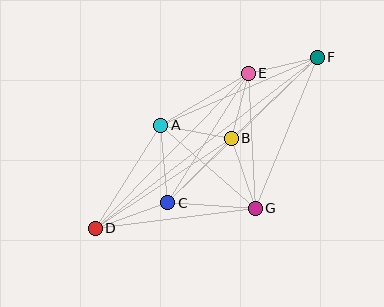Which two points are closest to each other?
Points B and E are closest to each other.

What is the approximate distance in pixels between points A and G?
The distance between A and G is approximately 126 pixels.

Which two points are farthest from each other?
Points D and F are farthest from each other.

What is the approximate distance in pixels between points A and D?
The distance between A and D is approximately 122 pixels.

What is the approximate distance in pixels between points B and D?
The distance between B and D is approximately 163 pixels.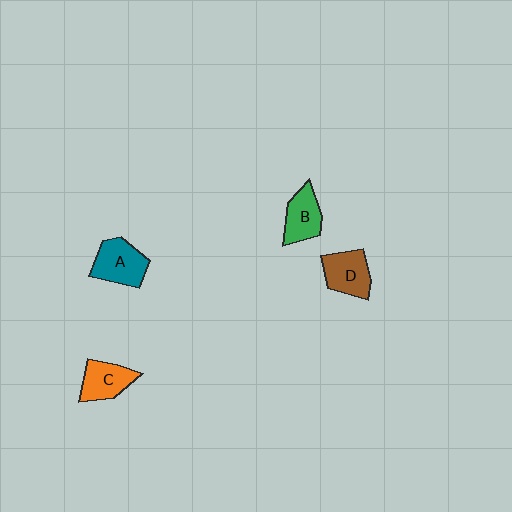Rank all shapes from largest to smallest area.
From largest to smallest: A (teal), D (brown), C (orange), B (green).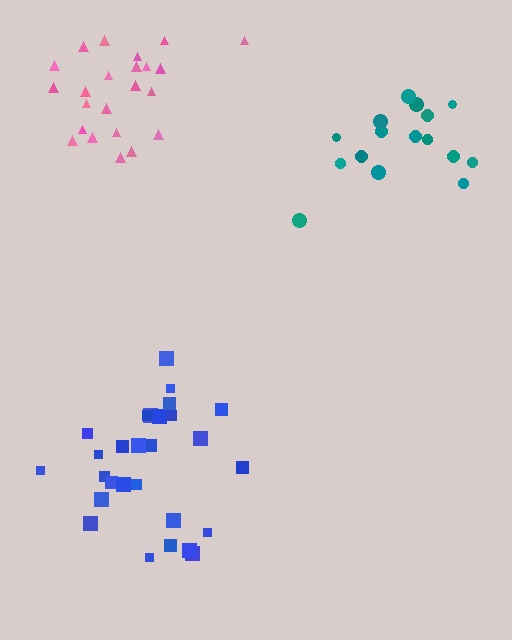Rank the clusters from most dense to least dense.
teal, pink, blue.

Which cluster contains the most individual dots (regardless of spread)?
Blue (28).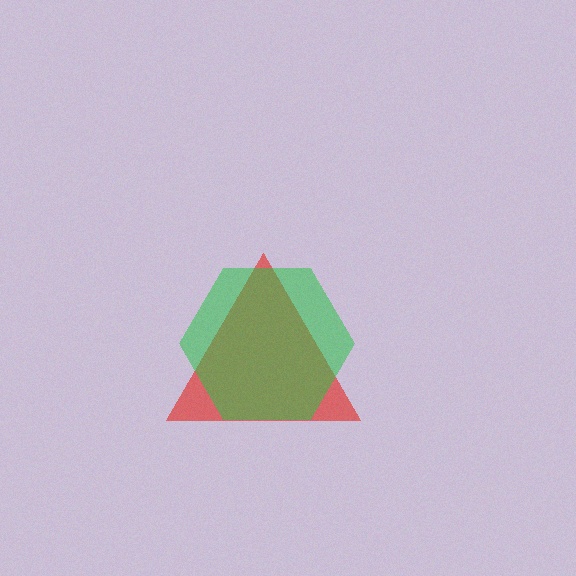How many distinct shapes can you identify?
There are 2 distinct shapes: a red triangle, a green hexagon.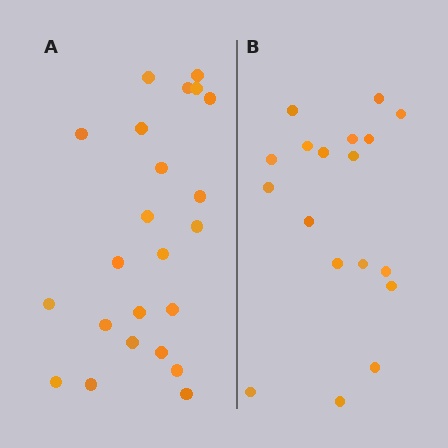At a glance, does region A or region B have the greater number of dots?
Region A (the left region) has more dots.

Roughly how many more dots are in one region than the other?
Region A has about 5 more dots than region B.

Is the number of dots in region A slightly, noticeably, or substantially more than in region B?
Region A has noticeably more, but not dramatically so. The ratio is roughly 1.3 to 1.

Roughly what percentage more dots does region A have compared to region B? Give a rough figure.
About 30% more.